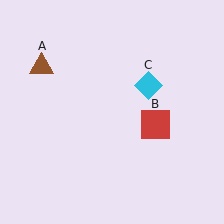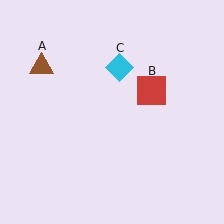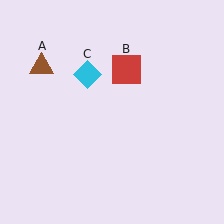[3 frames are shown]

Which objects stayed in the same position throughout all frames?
Brown triangle (object A) remained stationary.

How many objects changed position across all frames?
2 objects changed position: red square (object B), cyan diamond (object C).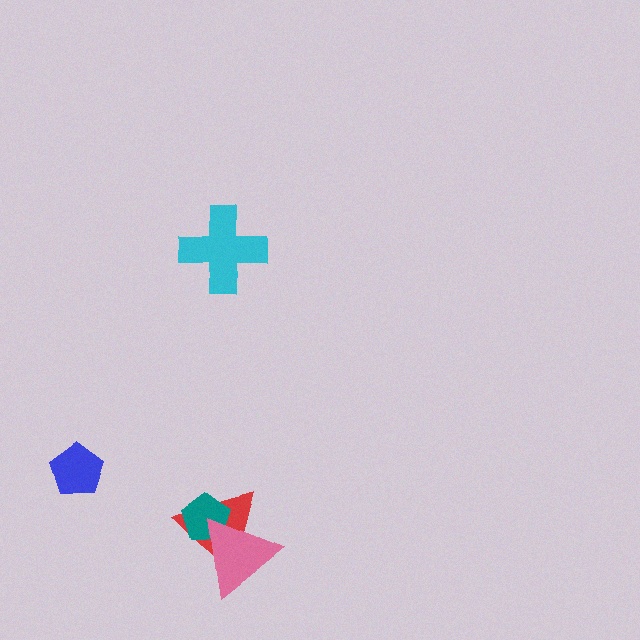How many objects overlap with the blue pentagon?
0 objects overlap with the blue pentagon.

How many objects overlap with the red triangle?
2 objects overlap with the red triangle.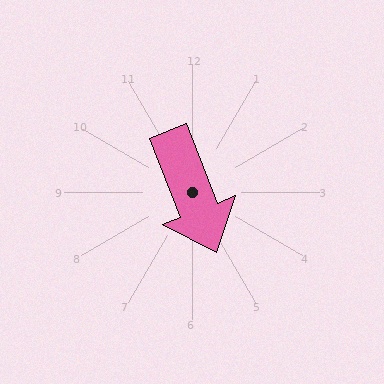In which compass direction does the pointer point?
South.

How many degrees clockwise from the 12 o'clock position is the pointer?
Approximately 158 degrees.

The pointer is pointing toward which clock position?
Roughly 5 o'clock.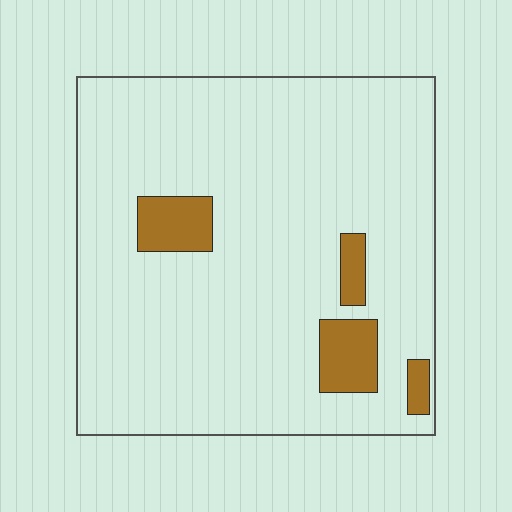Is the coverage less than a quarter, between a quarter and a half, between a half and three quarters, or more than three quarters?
Less than a quarter.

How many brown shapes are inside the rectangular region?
4.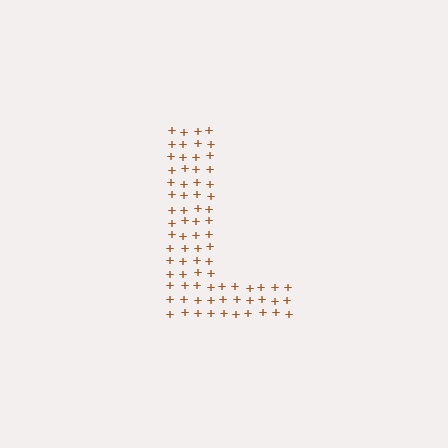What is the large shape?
The large shape is the letter L.